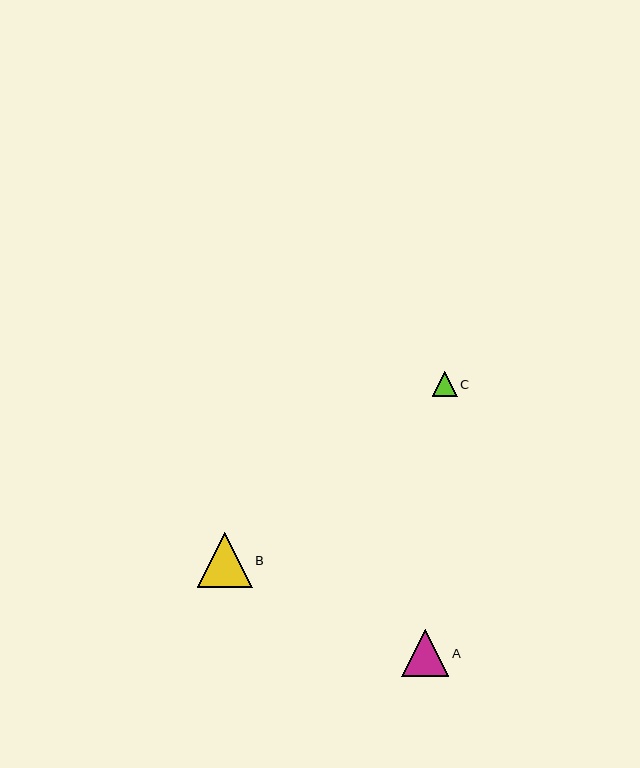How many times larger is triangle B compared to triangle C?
Triangle B is approximately 2.2 times the size of triangle C.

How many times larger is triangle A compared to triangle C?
Triangle A is approximately 1.9 times the size of triangle C.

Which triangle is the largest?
Triangle B is the largest with a size of approximately 55 pixels.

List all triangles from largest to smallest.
From largest to smallest: B, A, C.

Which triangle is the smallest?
Triangle C is the smallest with a size of approximately 25 pixels.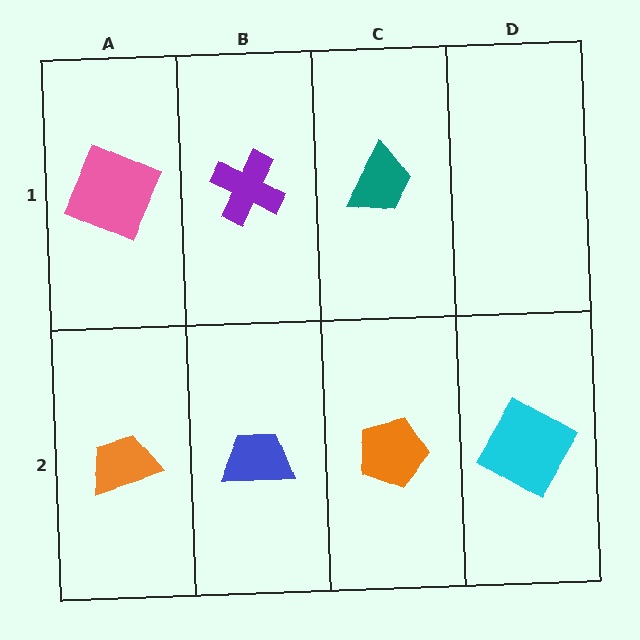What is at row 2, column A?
An orange trapezoid.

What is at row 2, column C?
An orange pentagon.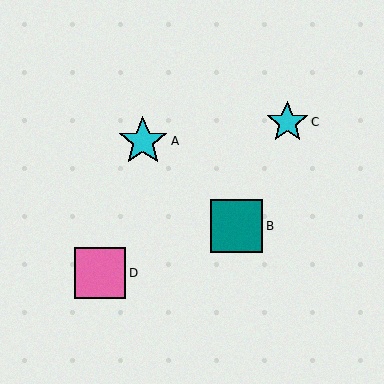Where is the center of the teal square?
The center of the teal square is at (236, 226).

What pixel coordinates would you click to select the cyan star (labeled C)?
Click at (287, 122) to select the cyan star C.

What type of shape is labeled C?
Shape C is a cyan star.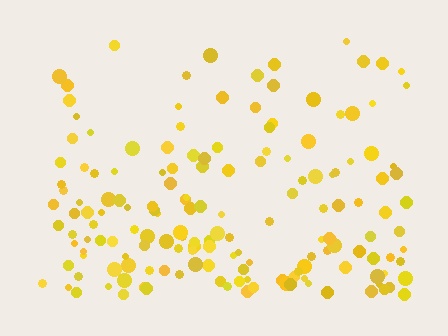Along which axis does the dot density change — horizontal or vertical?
Vertical.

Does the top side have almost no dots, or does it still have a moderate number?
Still a moderate number, just noticeably fewer than the bottom.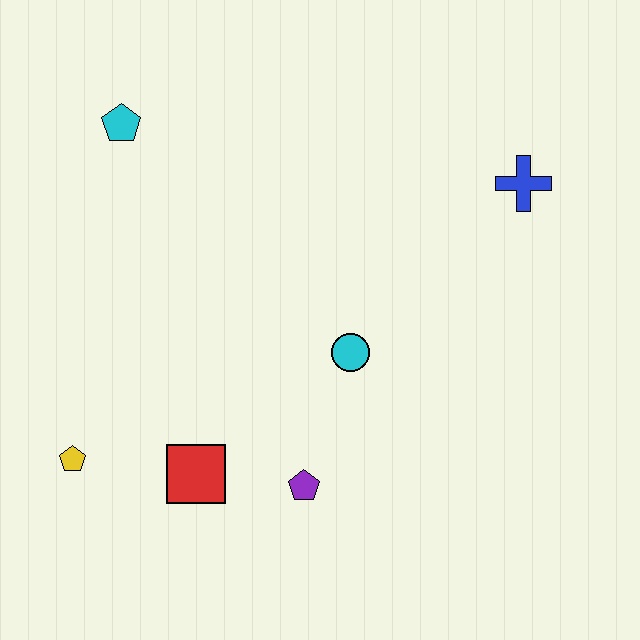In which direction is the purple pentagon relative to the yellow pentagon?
The purple pentagon is to the right of the yellow pentagon.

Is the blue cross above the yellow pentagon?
Yes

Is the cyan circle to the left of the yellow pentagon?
No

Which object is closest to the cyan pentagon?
The cyan circle is closest to the cyan pentagon.